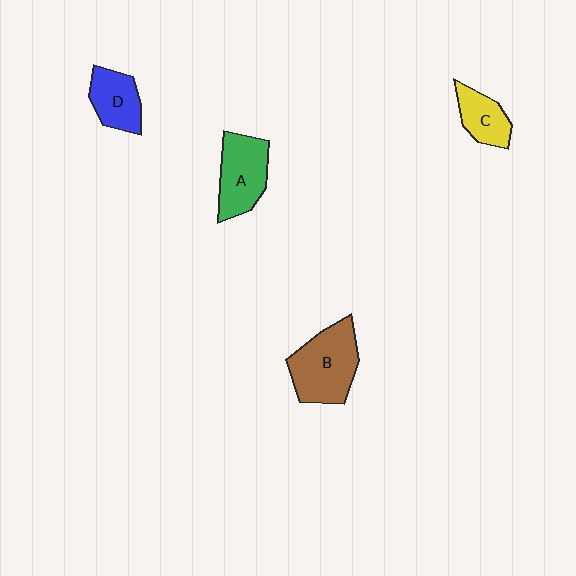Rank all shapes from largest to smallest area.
From largest to smallest: B (brown), A (green), D (blue), C (yellow).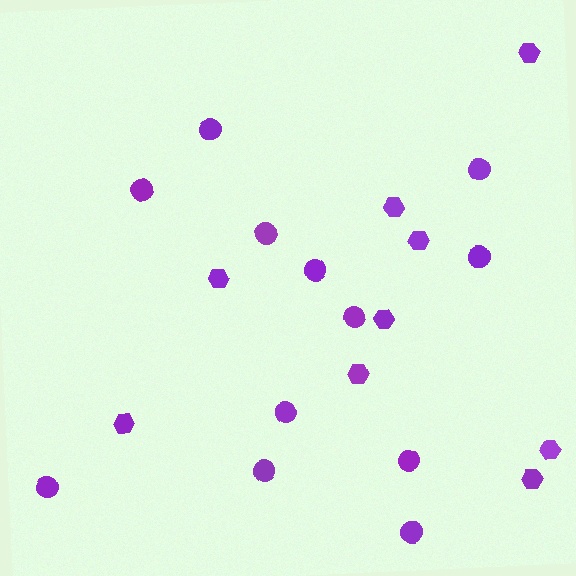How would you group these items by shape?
There are 2 groups: one group of circles (12) and one group of hexagons (9).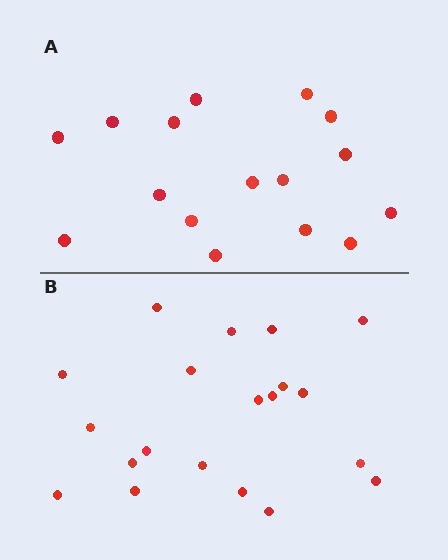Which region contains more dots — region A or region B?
Region B (the bottom region) has more dots.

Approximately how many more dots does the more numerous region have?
Region B has about 4 more dots than region A.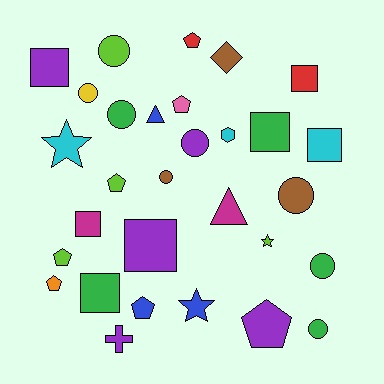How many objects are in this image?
There are 30 objects.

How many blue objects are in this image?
There are 3 blue objects.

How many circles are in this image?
There are 8 circles.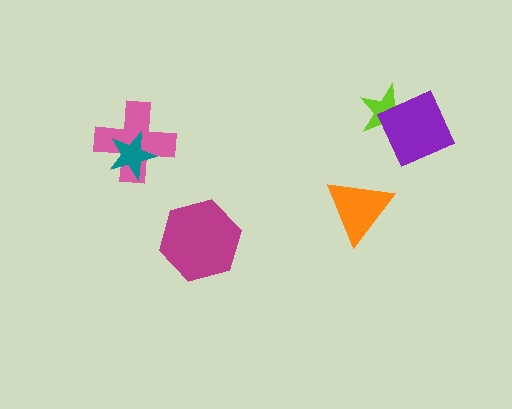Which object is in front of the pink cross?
The teal star is in front of the pink cross.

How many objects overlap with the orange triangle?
0 objects overlap with the orange triangle.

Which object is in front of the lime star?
The purple square is in front of the lime star.